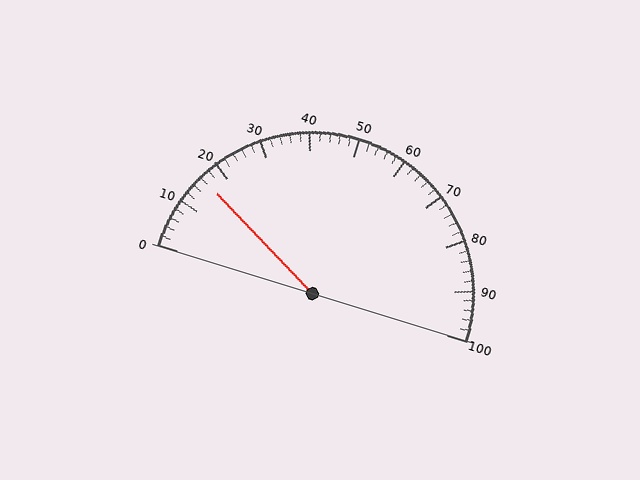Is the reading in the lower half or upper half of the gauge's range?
The reading is in the lower half of the range (0 to 100).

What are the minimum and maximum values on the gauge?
The gauge ranges from 0 to 100.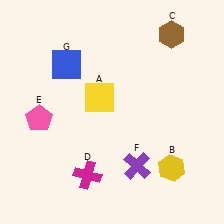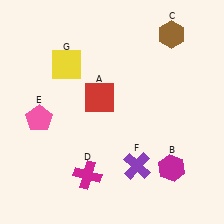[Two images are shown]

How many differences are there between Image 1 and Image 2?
There are 3 differences between the two images.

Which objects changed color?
A changed from yellow to red. B changed from yellow to magenta. G changed from blue to yellow.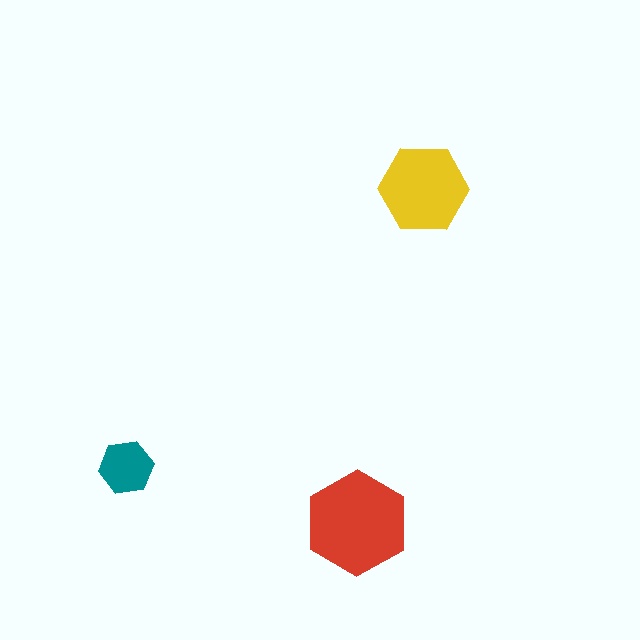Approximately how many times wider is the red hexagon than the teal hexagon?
About 2 times wider.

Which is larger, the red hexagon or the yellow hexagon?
The red one.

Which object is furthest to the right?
The yellow hexagon is rightmost.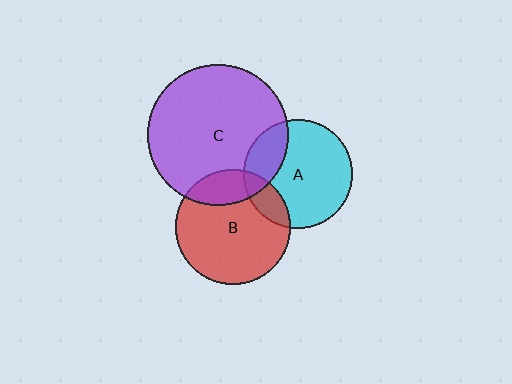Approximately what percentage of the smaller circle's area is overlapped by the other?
Approximately 15%.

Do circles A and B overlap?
Yes.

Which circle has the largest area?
Circle C (purple).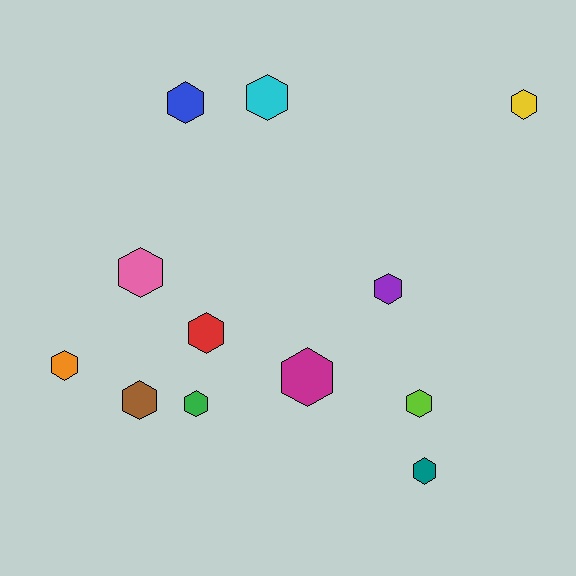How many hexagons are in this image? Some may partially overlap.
There are 12 hexagons.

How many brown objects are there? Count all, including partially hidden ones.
There is 1 brown object.